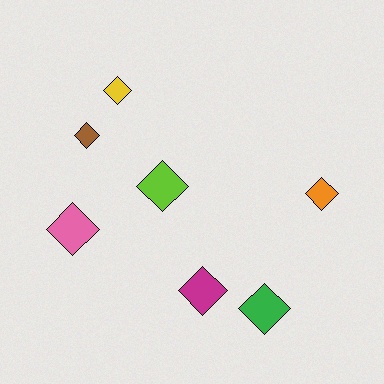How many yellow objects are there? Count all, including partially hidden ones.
There is 1 yellow object.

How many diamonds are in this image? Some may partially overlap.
There are 7 diamonds.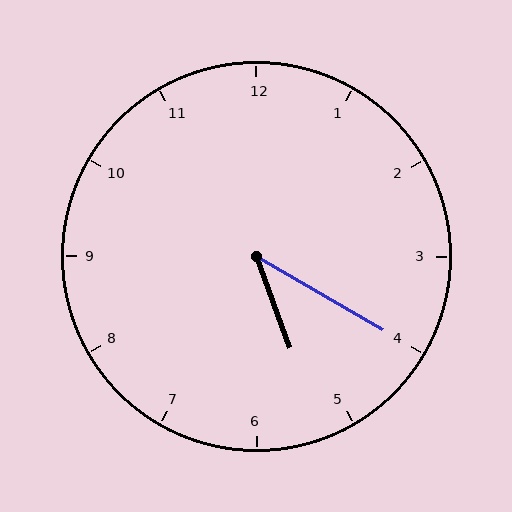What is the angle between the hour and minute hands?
Approximately 40 degrees.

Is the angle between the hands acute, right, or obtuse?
It is acute.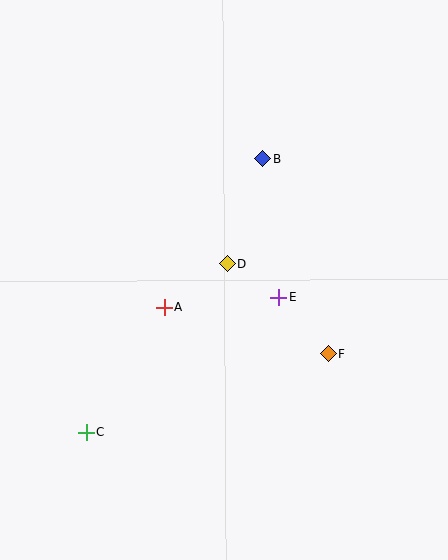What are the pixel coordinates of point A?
Point A is at (164, 308).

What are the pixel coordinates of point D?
Point D is at (227, 264).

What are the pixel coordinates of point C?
Point C is at (86, 432).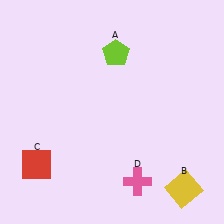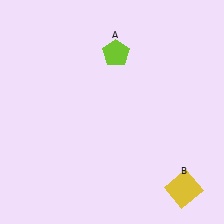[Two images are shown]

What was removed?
The red square (C), the pink cross (D) were removed in Image 2.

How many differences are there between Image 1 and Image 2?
There are 2 differences between the two images.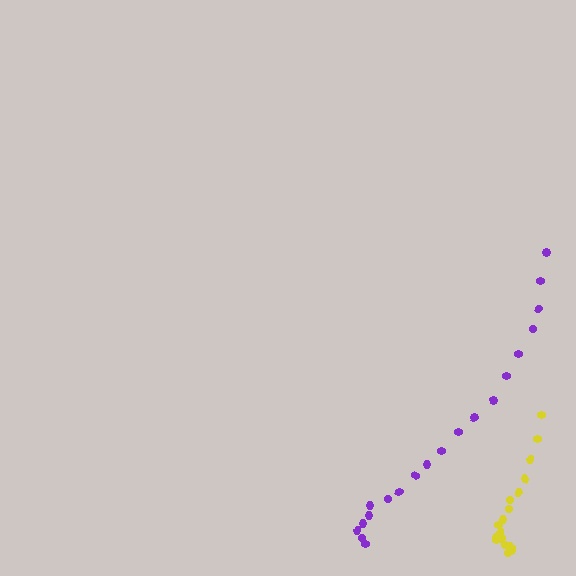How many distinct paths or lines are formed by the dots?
There are 2 distinct paths.